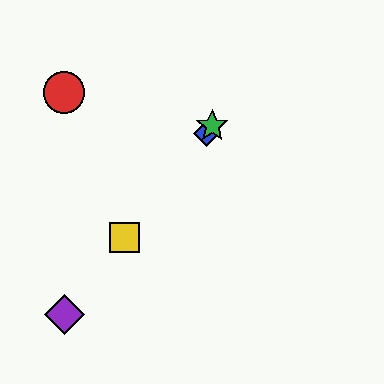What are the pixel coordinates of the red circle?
The red circle is at (64, 93).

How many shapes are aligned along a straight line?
4 shapes (the blue diamond, the green star, the yellow square, the purple diamond) are aligned along a straight line.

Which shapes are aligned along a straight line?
The blue diamond, the green star, the yellow square, the purple diamond are aligned along a straight line.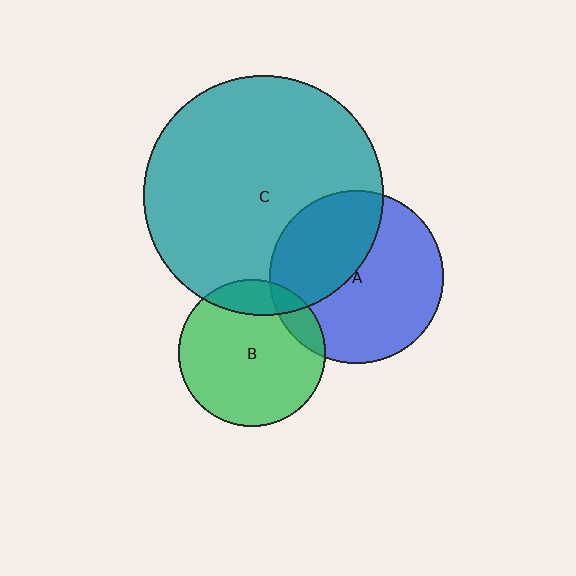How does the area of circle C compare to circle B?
Approximately 2.7 times.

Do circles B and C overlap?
Yes.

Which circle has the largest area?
Circle C (teal).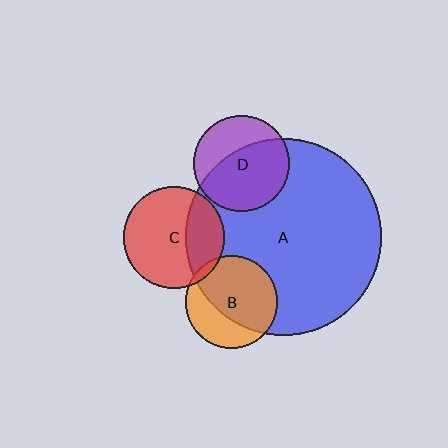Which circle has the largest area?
Circle A (blue).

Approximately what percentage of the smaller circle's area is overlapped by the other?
Approximately 65%.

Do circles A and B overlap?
Yes.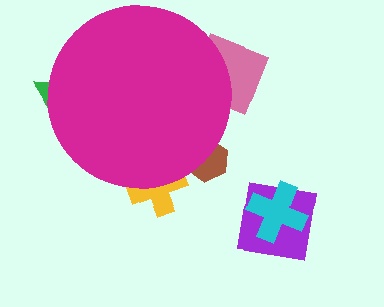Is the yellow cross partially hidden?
Yes, the yellow cross is partially hidden behind the magenta circle.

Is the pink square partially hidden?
Yes, the pink square is partially hidden behind the magenta circle.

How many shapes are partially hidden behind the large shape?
4 shapes are partially hidden.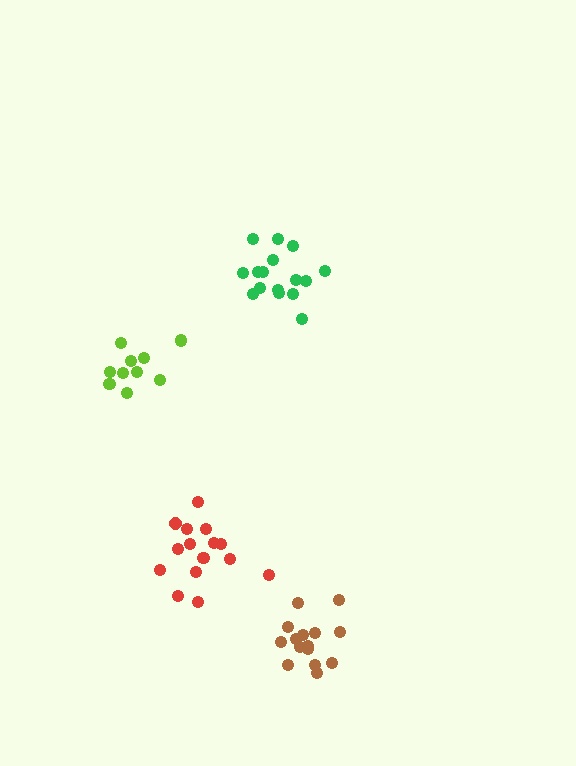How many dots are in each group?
Group 1: 15 dots, Group 2: 16 dots, Group 3: 10 dots, Group 4: 15 dots (56 total).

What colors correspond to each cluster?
The clusters are colored: red, green, lime, brown.